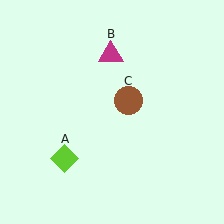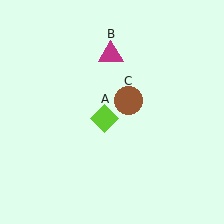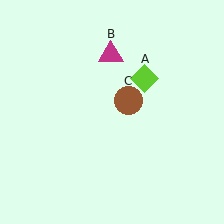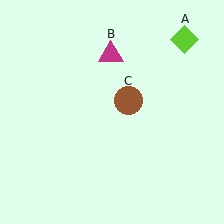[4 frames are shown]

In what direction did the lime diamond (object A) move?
The lime diamond (object A) moved up and to the right.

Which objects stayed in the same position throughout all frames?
Magenta triangle (object B) and brown circle (object C) remained stationary.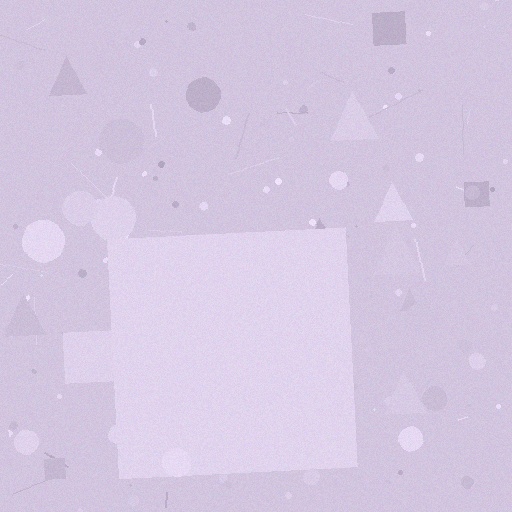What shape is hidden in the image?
A square is hidden in the image.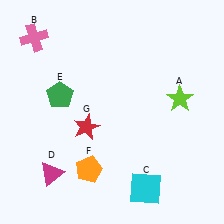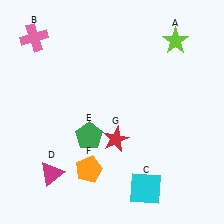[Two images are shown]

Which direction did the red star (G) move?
The red star (G) moved right.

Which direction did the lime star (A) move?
The lime star (A) moved up.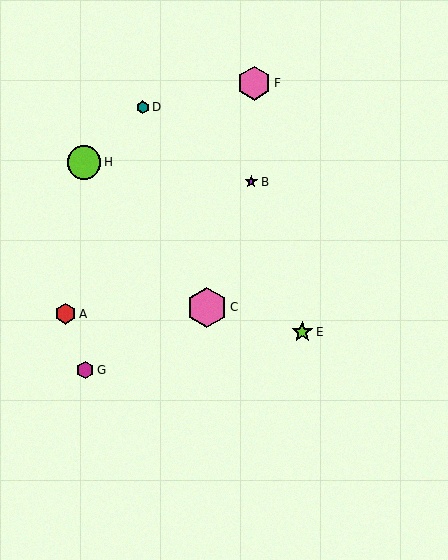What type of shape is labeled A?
Shape A is a red hexagon.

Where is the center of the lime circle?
The center of the lime circle is at (84, 162).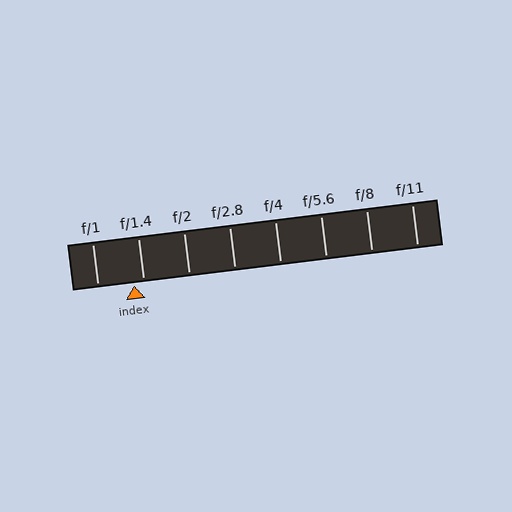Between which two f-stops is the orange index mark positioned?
The index mark is between f/1 and f/1.4.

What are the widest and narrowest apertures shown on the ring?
The widest aperture shown is f/1 and the narrowest is f/11.